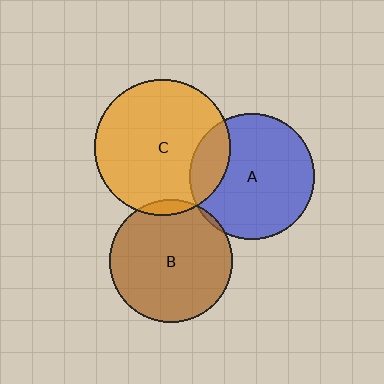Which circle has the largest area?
Circle C (orange).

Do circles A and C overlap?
Yes.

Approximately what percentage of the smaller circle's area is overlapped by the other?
Approximately 20%.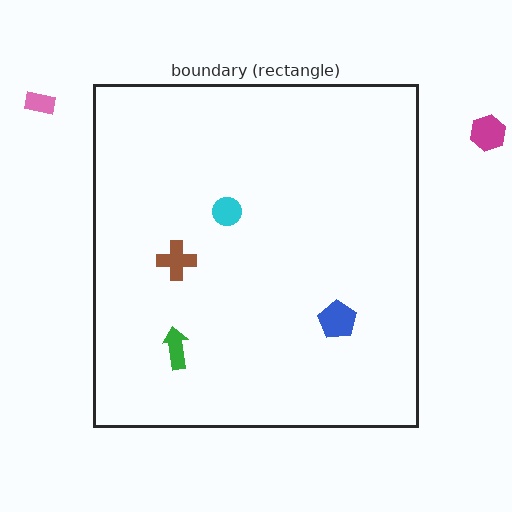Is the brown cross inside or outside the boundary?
Inside.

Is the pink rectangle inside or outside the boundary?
Outside.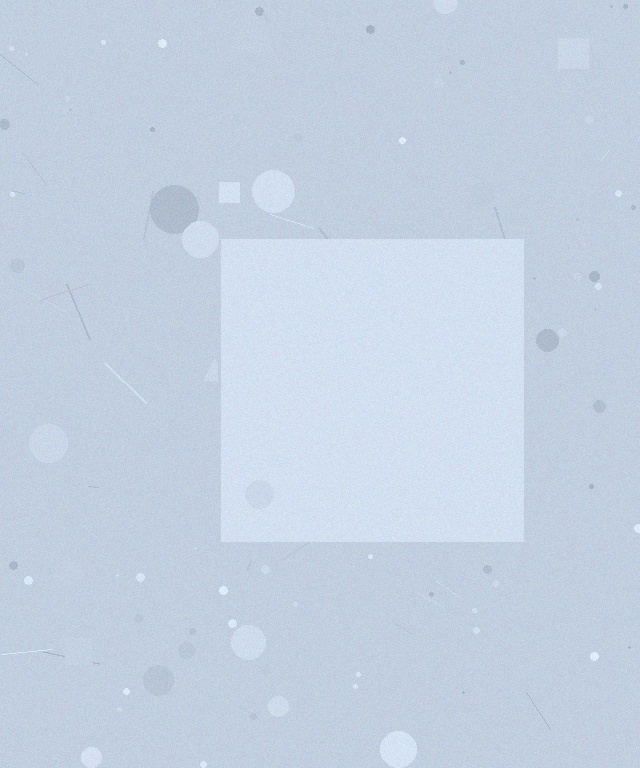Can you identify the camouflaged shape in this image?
The camouflaged shape is a square.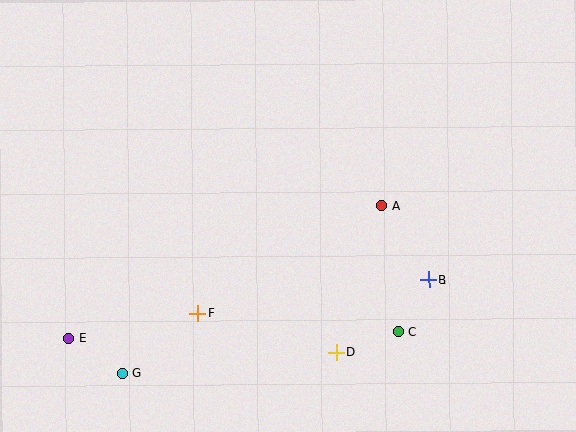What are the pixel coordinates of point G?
Point G is at (122, 374).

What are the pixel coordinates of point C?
Point C is at (398, 332).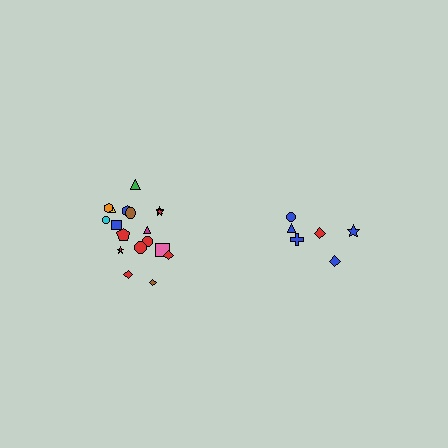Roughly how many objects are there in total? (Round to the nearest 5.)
Roughly 25 objects in total.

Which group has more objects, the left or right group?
The left group.